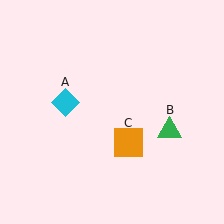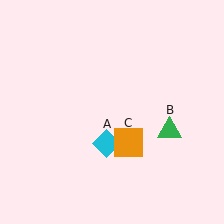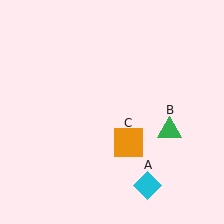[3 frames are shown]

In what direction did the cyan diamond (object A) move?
The cyan diamond (object A) moved down and to the right.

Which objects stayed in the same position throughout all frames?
Green triangle (object B) and orange square (object C) remained stationary.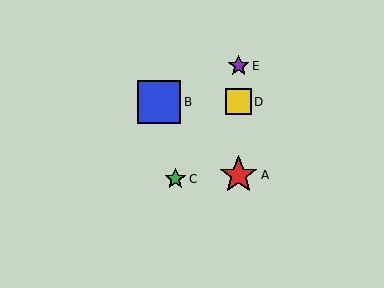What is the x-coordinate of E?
Object E is at x≈239.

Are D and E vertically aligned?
Yes, both are at x≈239.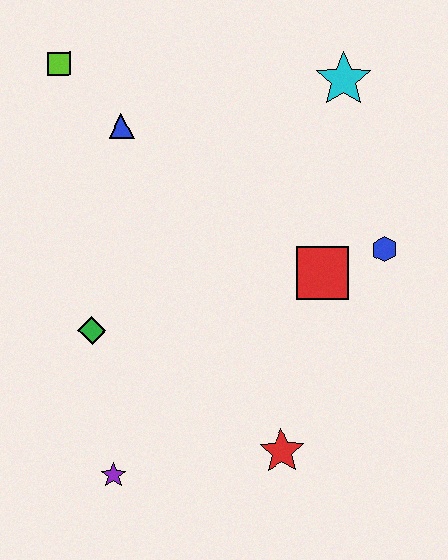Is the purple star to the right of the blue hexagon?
No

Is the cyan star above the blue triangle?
Yes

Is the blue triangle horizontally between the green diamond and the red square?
Yes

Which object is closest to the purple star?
The green diamond is closest to the purple star.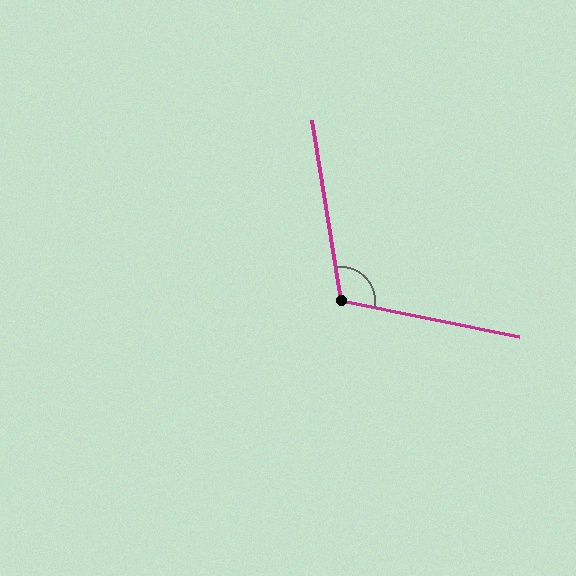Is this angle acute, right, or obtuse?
It is obtuse.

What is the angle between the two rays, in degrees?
Approximately 110 degrees.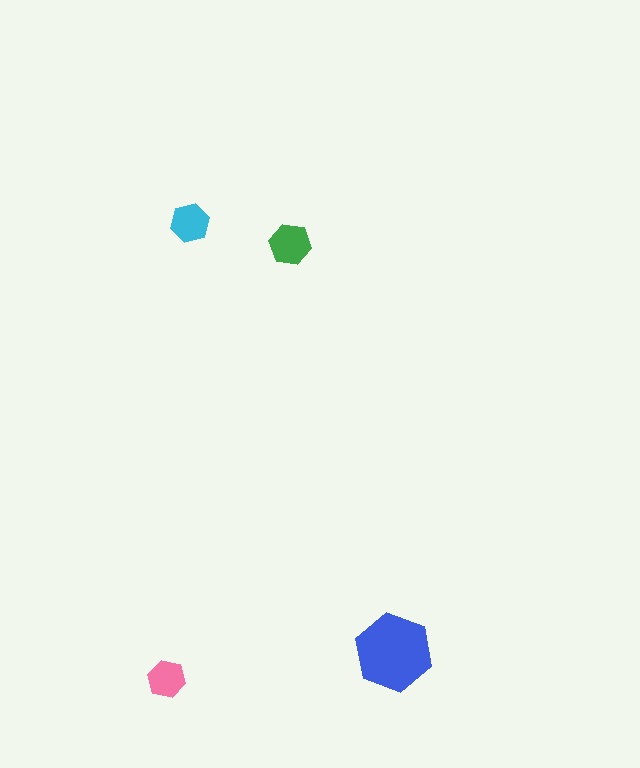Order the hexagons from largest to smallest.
the blue one, the green one, the cyan one, the pink one.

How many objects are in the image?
There are 4 objects in the image.